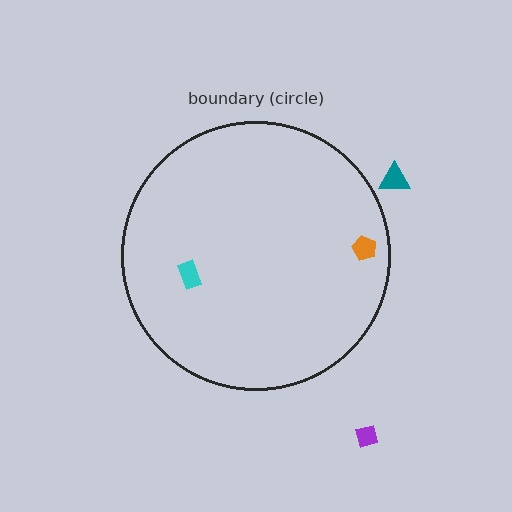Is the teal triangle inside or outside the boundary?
Outside.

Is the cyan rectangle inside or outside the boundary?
Inside.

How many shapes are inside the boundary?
2 inside, 2 outside.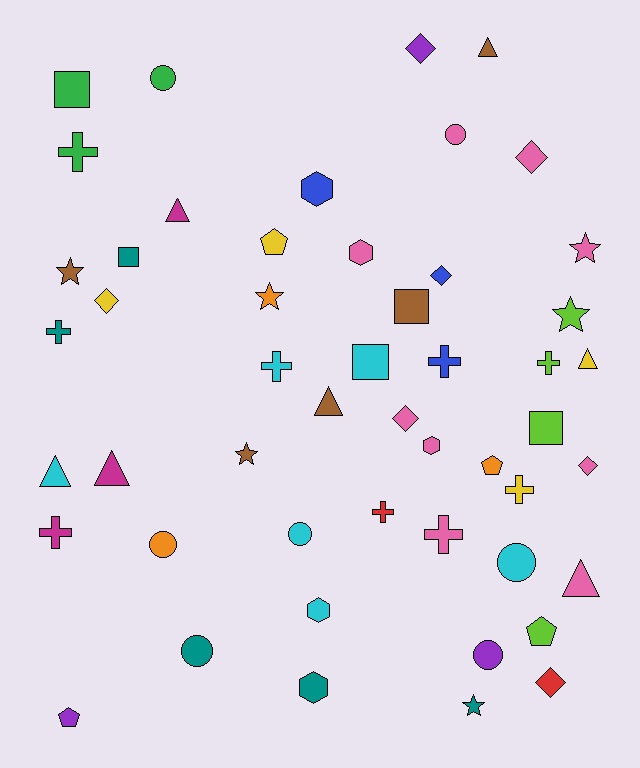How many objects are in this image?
There are 50 objects.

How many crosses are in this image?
There are 9 crosses.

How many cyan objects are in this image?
There are 6 cyan objects.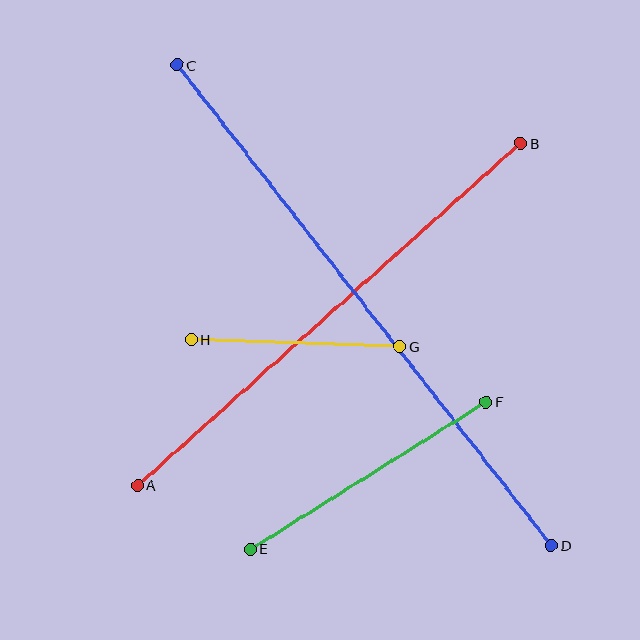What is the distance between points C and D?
The distance is approximately 609 pixels.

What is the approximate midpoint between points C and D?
The midpoint is at approximately (364, 305) pixels.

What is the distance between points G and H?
The distance is approximately 209 pixels.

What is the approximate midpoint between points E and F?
The midpoint is at approximately (368, 475) pixels.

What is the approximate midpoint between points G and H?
The midpoint is at approximately (296, 343) pixels.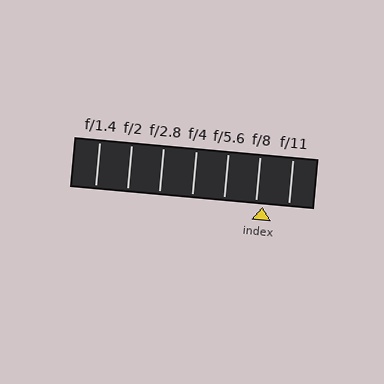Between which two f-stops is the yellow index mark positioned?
The index mark is between f/8 and f/11.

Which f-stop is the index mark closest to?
The index mark is closest to f/8.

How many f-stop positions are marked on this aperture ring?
There are 7 f-stop positions marked.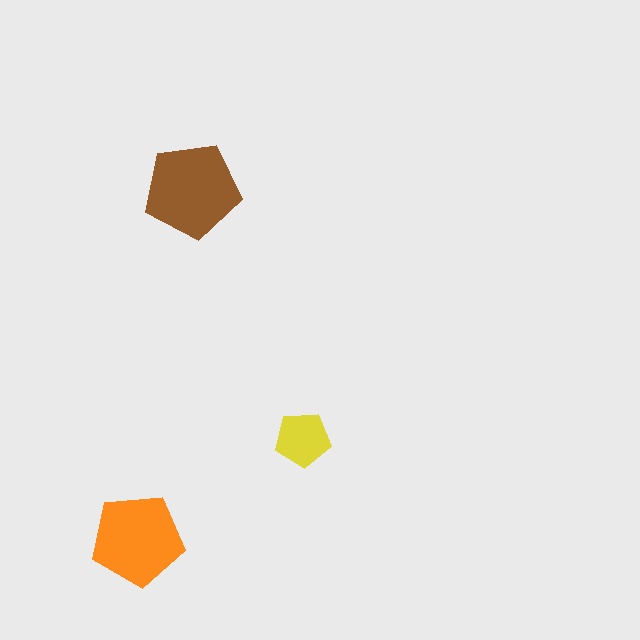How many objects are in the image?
There are 3 objects in the image.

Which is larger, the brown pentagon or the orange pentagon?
The brown one.